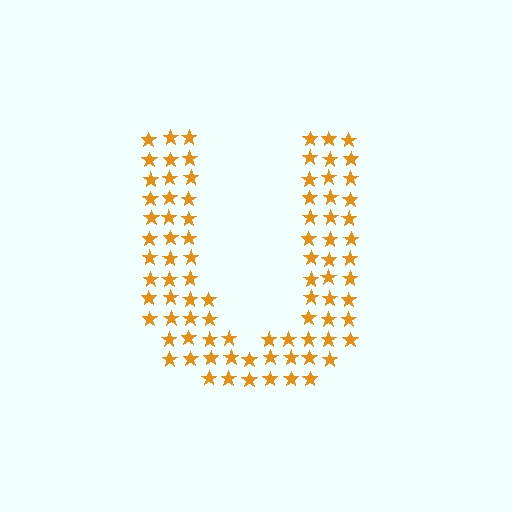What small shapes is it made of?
It is made of small stars.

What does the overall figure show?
The overall figure shows the letter U.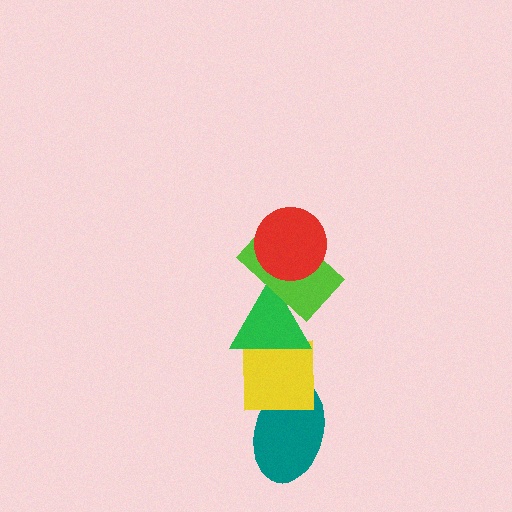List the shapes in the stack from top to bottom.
From top to bottom: the red circle, the lime rectangle, the green triangle, the yellow square, the teal ellipse.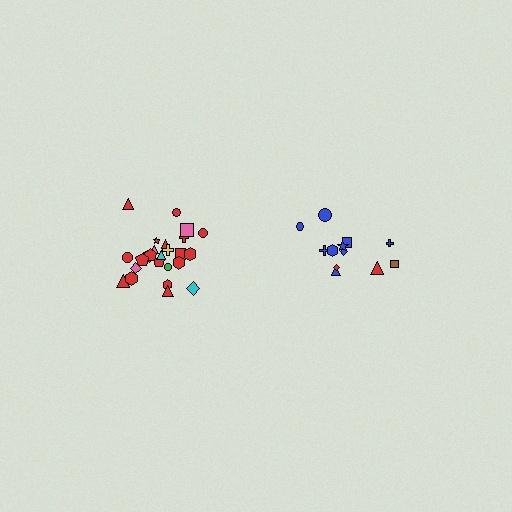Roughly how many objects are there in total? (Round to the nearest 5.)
Roughly 35 objects in total.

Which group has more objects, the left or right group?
The left group.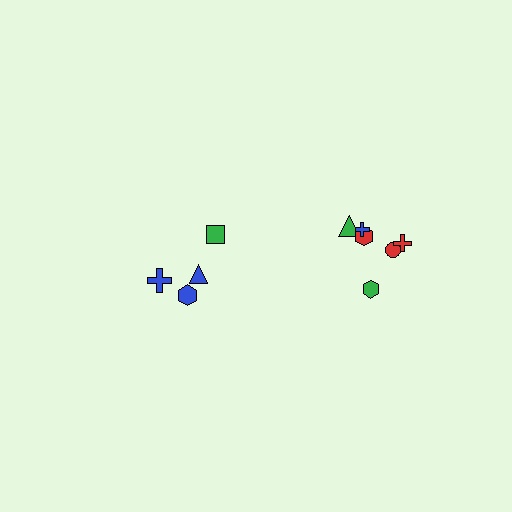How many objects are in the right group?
There are 6 objects.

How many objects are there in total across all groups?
There are 10 objects.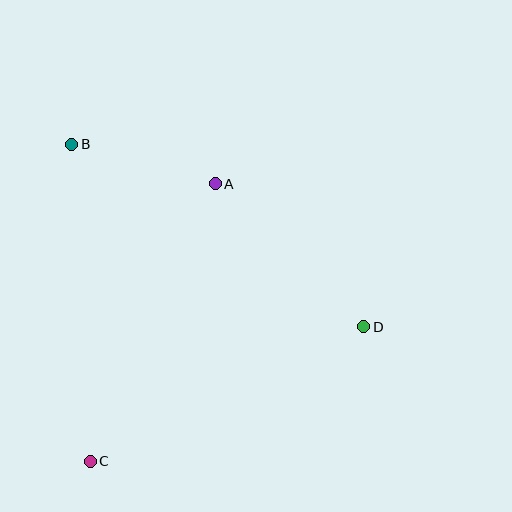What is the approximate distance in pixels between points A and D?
The distance between A and D is approximately 206 pixels.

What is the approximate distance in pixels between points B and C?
The distance between B and C is approximately 318 pixels.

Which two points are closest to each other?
Points A and B are closest to each other.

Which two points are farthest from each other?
Points B and D are farthest from each other.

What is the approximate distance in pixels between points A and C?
The distance between A and C is approximately 305 pixels.